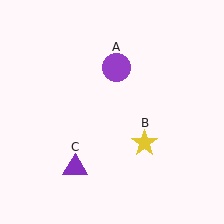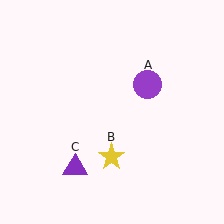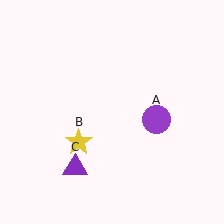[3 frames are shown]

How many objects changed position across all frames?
2 objects changed position: purple circle (object A), yellow star (object B).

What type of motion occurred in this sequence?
The purple circle (object A), yellow star (object B) rotated clockwise around the center of the scene.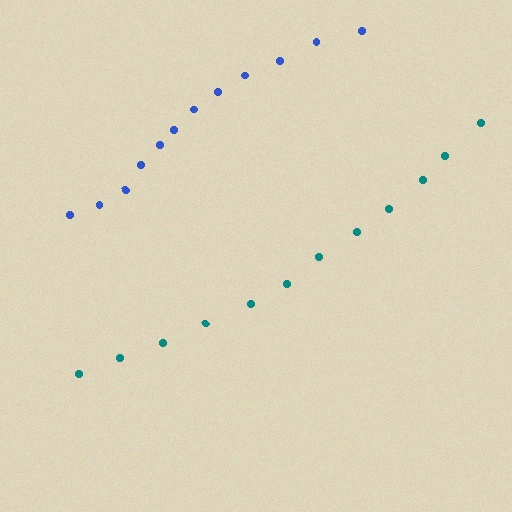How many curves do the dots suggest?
There are 2 distinct paths.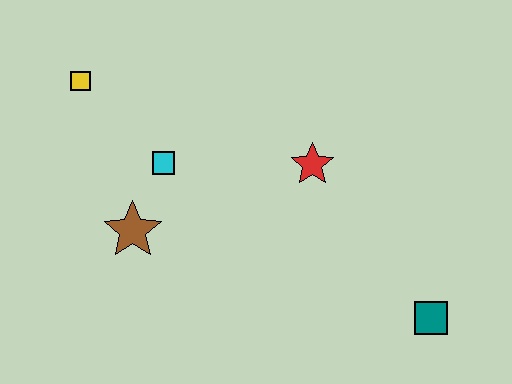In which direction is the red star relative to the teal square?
The red star is above the teal square.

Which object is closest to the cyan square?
The brown star is closest to the cyan square.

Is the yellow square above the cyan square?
Yes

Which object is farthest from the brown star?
The teal square is farthest from the brown star.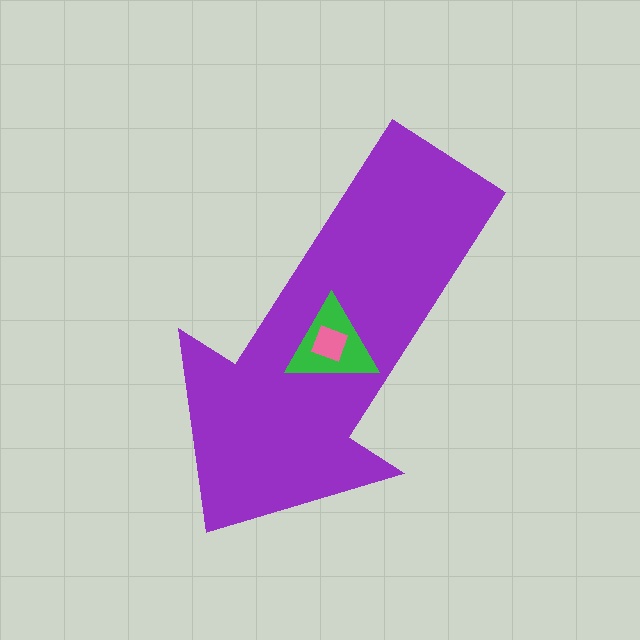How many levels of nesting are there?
3.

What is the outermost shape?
The purple arrow.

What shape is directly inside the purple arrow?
The green triangle.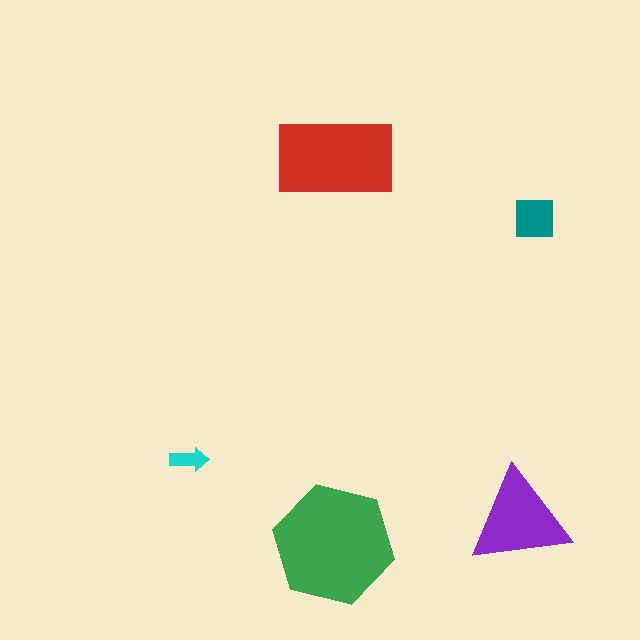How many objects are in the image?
There are 5 objects in the image.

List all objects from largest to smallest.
The green hexagon, the red rectangle, the purple triangle, the teal square, the cyan arrow.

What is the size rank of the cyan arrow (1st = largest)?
5th.